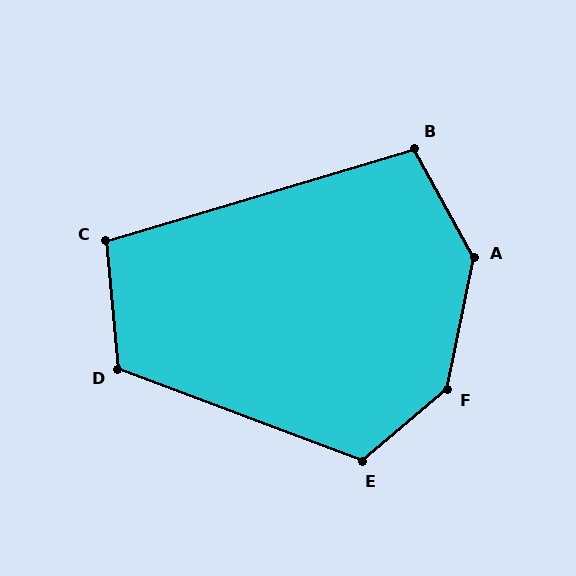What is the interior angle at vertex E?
Approximately 119 degrees (obtuse).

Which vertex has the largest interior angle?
F, at approximately 142 degrees.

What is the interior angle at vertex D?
Approximately 116 degrees (obtuse).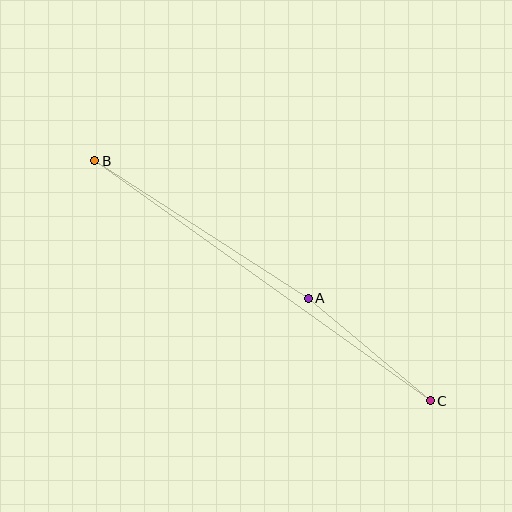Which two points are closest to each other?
Points A and C are closest to each other.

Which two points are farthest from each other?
Points B and C are farthest from each other.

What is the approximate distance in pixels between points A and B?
The distance between A and B is approximately 254 pixels.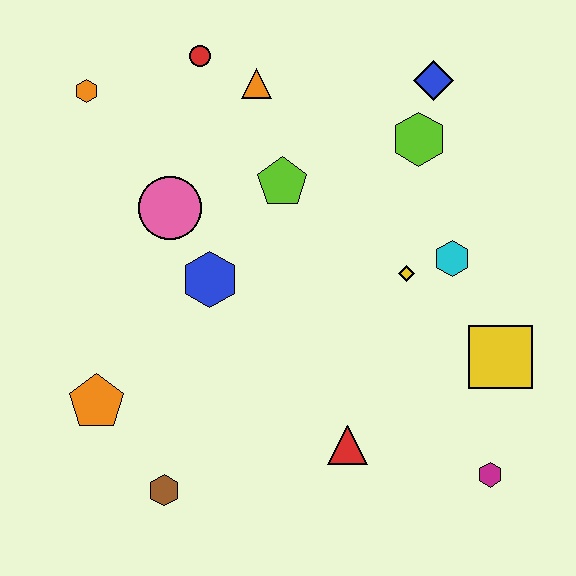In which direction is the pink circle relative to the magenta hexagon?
The pink circle is to the left of the magenta hexagon.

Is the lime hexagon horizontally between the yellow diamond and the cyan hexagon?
Yes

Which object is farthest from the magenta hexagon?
The orange hexagon is farthest from the magenta hexagon.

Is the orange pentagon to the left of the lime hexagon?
Yes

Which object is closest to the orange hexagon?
The red circle is closest to the orange hexagon.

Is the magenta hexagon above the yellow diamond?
No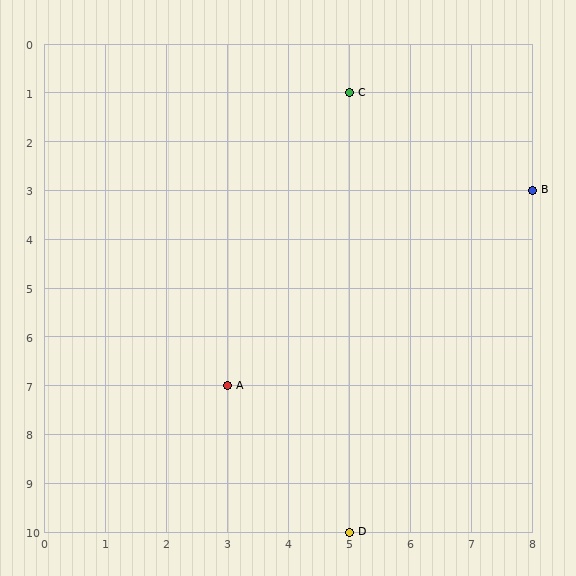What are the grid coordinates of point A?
Point A is at grid coordinates (3, 7).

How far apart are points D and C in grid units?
Points D and C are 9 rows apart.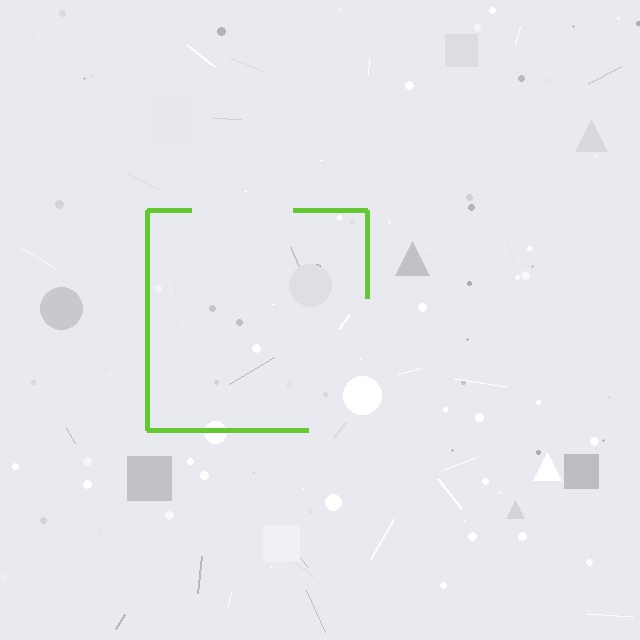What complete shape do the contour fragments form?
The contour fragments form a square.